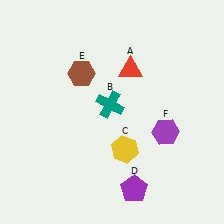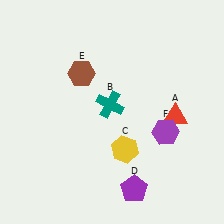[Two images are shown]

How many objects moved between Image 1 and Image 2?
1 object moved between the two images.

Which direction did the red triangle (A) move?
The red triangle (A) moved down.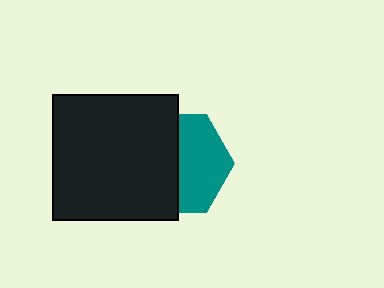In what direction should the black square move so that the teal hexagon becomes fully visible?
The black square should move left. That is the shortest direction to clear the overlap and leave the teal hexagon fully visible.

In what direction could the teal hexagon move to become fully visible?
The teal hexagon could move right. That would shift it out from behind the black square entirely.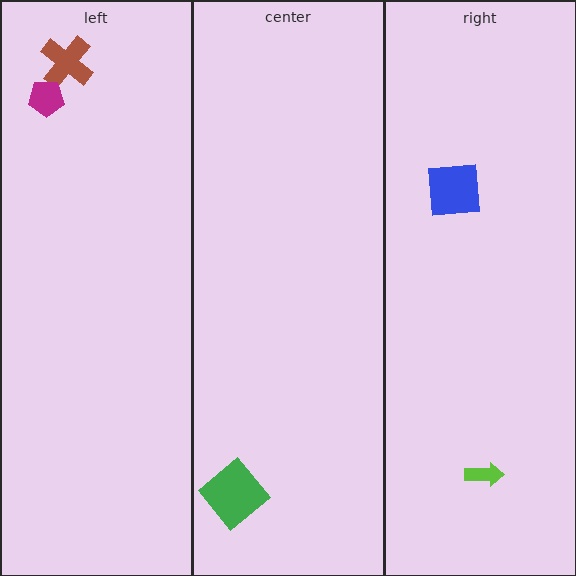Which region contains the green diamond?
The center region.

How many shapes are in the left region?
2.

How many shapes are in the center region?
1.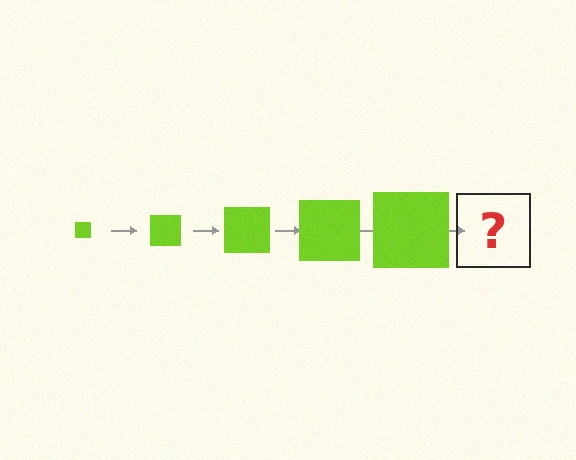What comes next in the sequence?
The next element should be a lime square, larger than the previous one.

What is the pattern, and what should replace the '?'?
The pattern is that the square gets progressively larger each step. The '?' should be a lime square, larger than the previous one.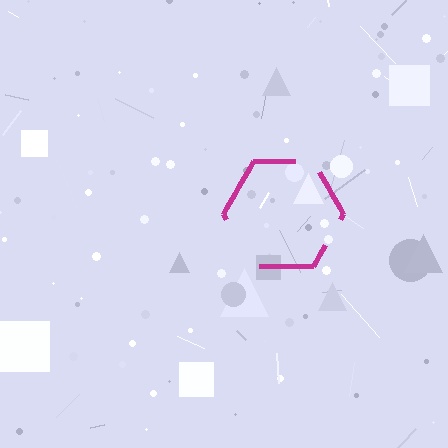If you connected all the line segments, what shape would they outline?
They would outline a hexagon.